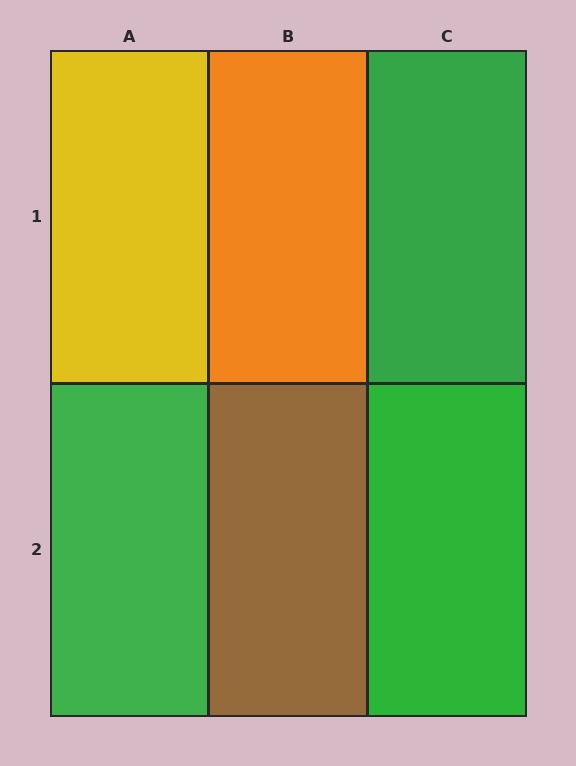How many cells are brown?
1 cell is brown.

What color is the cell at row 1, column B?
Orange.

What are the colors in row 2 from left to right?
Green, brown, green.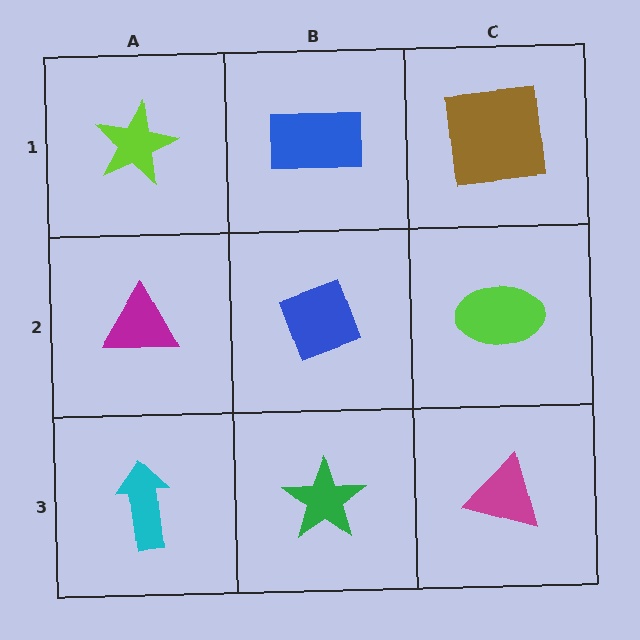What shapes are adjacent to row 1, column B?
A blue diamond (row 2, column B), a lime star (row 1, column A), a brown square (row 1, column C).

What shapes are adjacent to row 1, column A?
A magenta triangle (row 2, column A), a blue rectangle (row 1, column B).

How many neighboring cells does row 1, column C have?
2.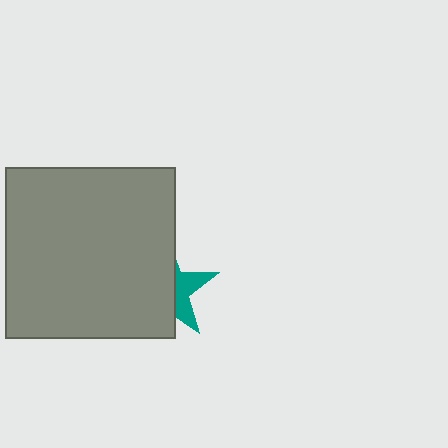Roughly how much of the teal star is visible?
A small part of it is visible (roughly 35%).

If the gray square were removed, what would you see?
You would see the complete teal star.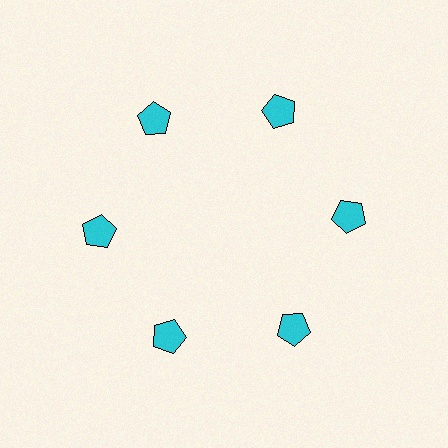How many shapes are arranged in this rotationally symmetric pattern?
There are 6 shapes, arranged in 6 groups of 1.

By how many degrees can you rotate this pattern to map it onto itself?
The pattern maps onto itself every 60 degrees of rotation.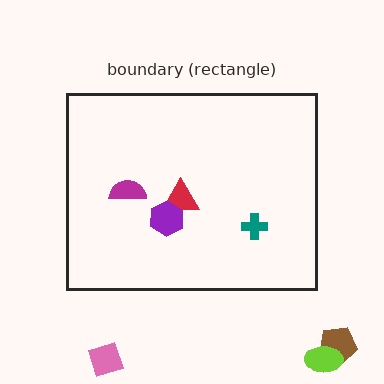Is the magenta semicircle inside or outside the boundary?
Inside.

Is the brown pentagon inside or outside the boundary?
Outside.